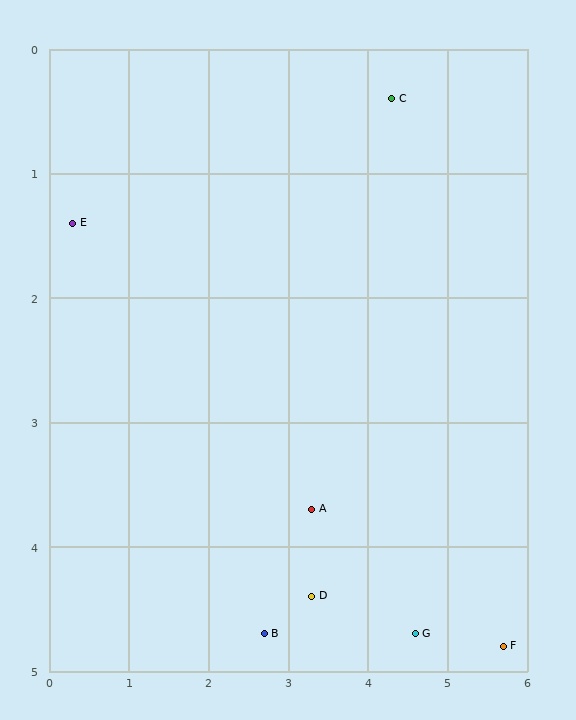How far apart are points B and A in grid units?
Points B and A are about 1.2 grid units apart.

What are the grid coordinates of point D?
Point D is at approximately (3.3, 4.4).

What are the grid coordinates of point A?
Point A is at approximately (3.3, 3.7).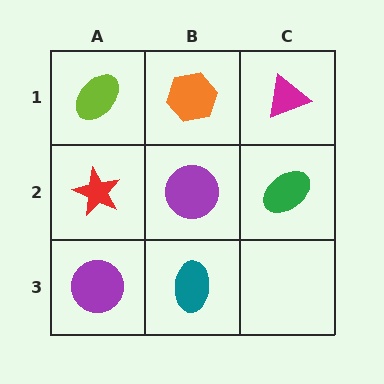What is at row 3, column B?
A teal ellipse.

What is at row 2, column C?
A green ellipse.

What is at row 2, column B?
A purple circle.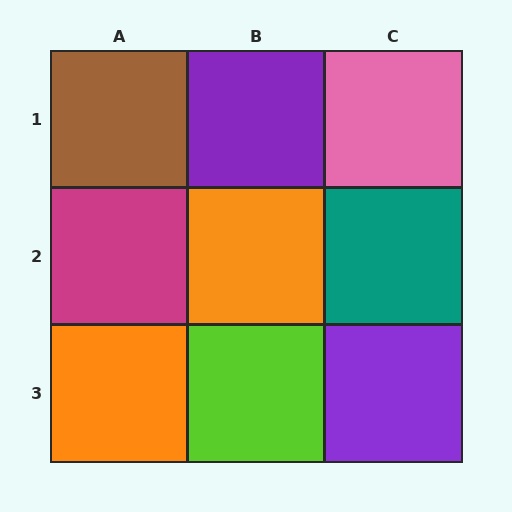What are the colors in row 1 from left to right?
Brown, purple, pink.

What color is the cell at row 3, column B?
Lime.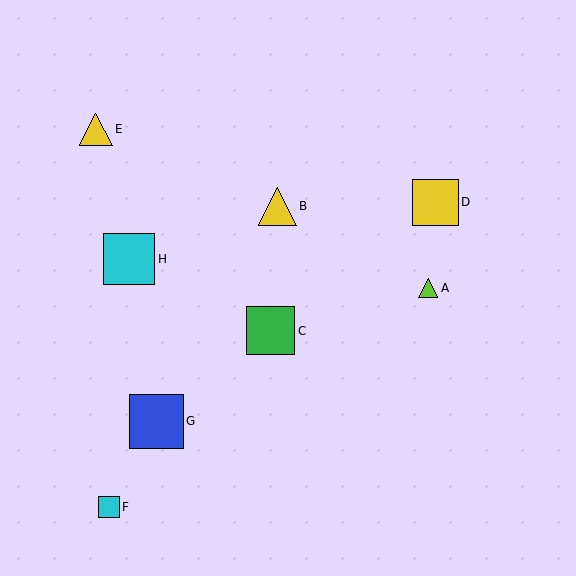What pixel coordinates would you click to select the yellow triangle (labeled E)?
Click at (96, 129) to select the yellow triangle E.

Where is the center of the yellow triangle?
The center of the yellow triangle is at (277, 206).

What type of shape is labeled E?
Shape E is a yellow triangle.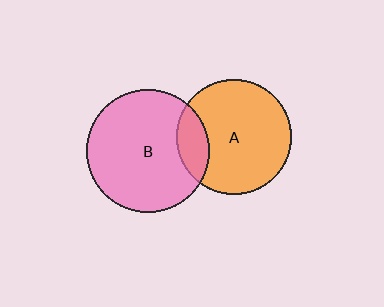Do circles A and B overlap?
Yes.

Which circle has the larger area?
Circle B (pink).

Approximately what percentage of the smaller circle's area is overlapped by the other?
Approximately 15%.